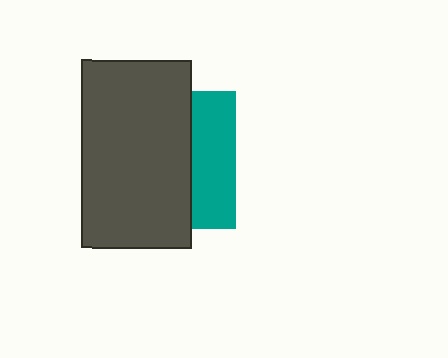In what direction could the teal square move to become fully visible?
The teal square could move right. That would shift it out from behind the dark gray rectangle entirely.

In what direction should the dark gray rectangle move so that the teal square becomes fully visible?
The dark gray rectangle should move left. That is the shortest direction to clear the overlap and leave the teal square fully visible.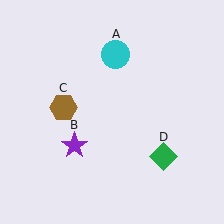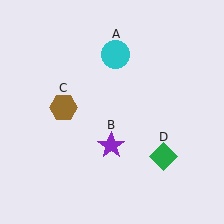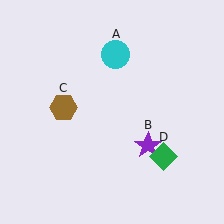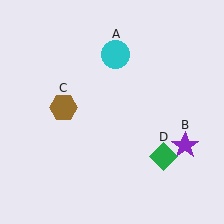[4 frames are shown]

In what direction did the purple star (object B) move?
The purple star (object B) moved right.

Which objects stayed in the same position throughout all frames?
Cyan circle (object A) and brown hexagon (object C) and green diamond (object D) remained stationary.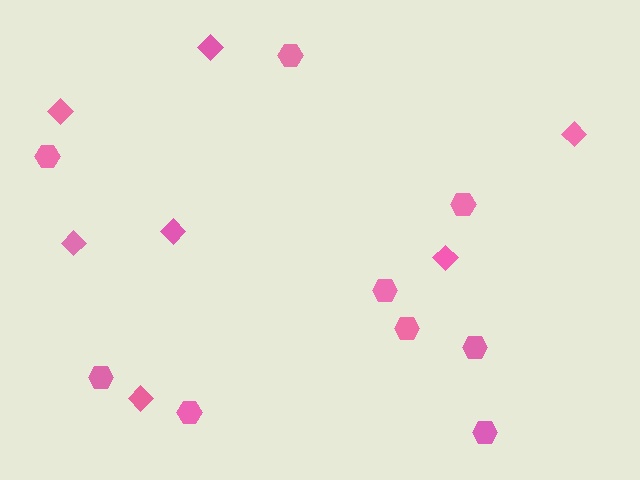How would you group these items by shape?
There are 2 groups: one group of hexagons (9) and one group of diamonds (7).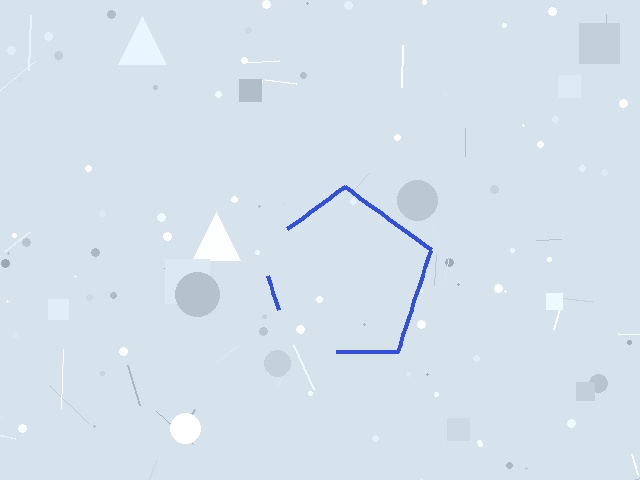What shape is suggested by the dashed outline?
The dashed outline suggests a pentagon.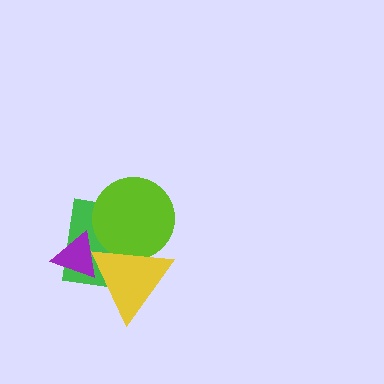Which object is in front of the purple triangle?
The yellow triangle is in front of the purple triangle.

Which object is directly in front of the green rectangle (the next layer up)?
The purple triangle is directly in front of the green rectangle.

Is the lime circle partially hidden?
Yes, it is partially covered by another shape.